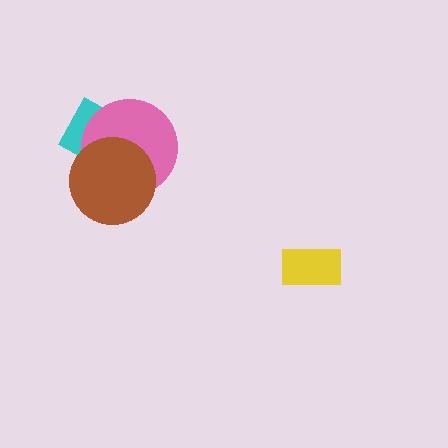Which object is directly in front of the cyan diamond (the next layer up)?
The pink circle is directly in front of the cyan diamond.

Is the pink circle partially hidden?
Yes, it is partially covered by another shape.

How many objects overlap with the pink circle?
2 objects overlap with the pink circle.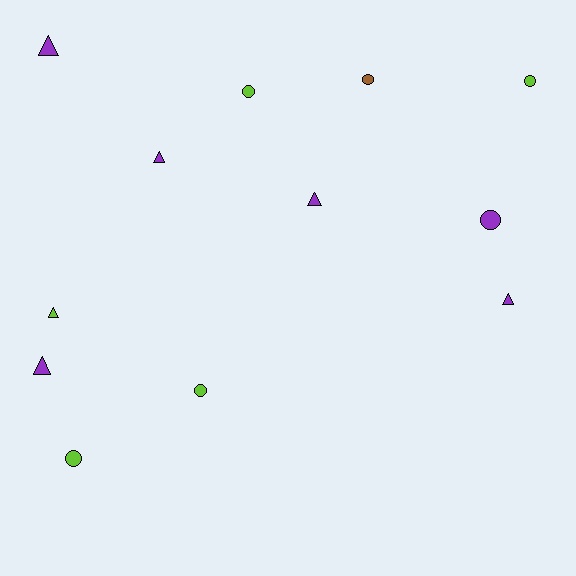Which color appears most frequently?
Purple, with 6 objects.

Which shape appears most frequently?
Triangle, with 6 objects.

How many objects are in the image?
There are 12 objects.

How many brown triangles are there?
There are no brown triangles.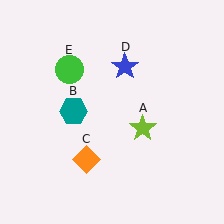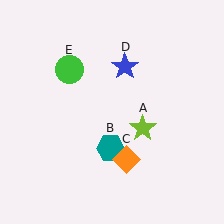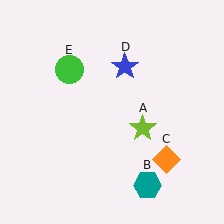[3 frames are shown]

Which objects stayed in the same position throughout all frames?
Lime star (object A) and blue star (object D) and green circle (object E) remained stationary.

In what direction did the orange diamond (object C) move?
The orange diamond (object C) moved right.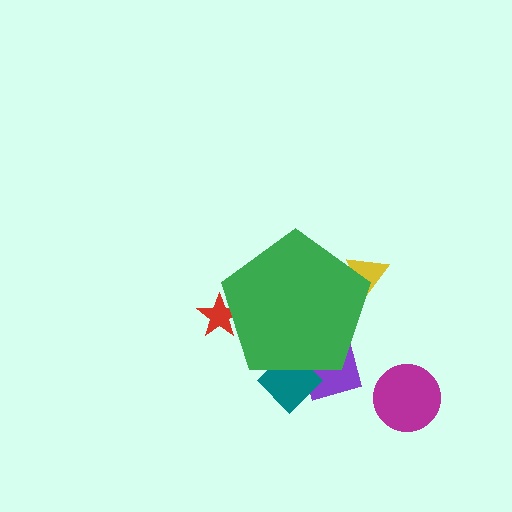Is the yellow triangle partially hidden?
Yes, the yellow triangle is partially hidden behind the green pentagon.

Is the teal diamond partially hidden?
Yes, the teal diamond is partially hidden behind the green pentagon.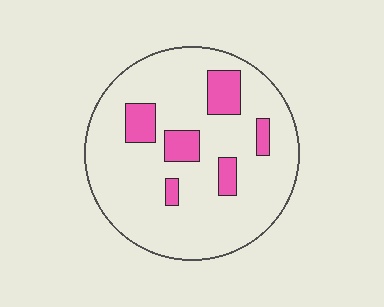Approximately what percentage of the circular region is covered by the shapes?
Approximately 15%.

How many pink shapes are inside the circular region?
6.